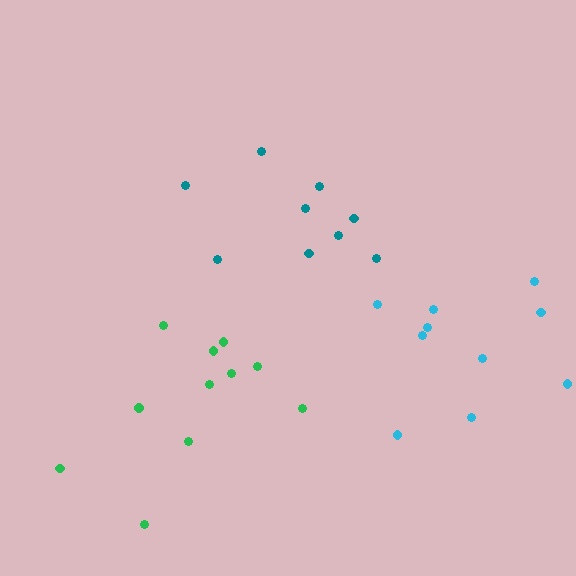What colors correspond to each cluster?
The clusters are colored: cyan, green, teal.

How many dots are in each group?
Group 1: 10 dots, Group 2: 11 dots, Group 3: 9 dots (30 total).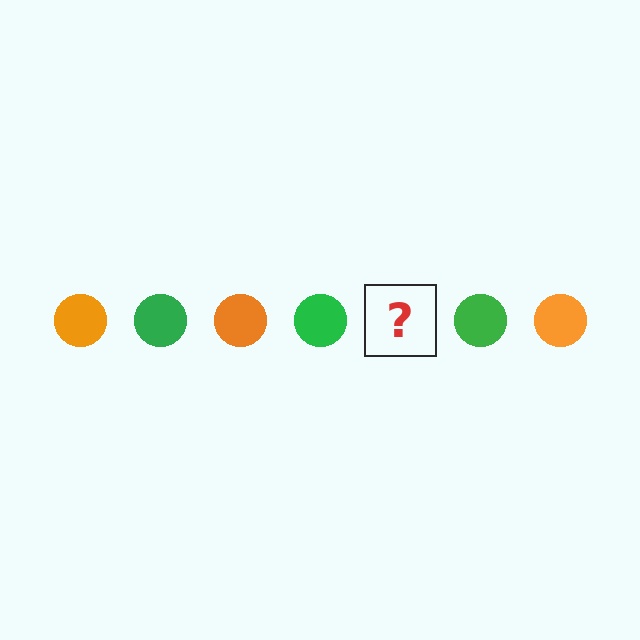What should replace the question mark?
The question mark should be replaced with an orange circle.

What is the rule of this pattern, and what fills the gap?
The rule is that the pattern cycles through orange, green circles. The gap should be filled with an orange circle.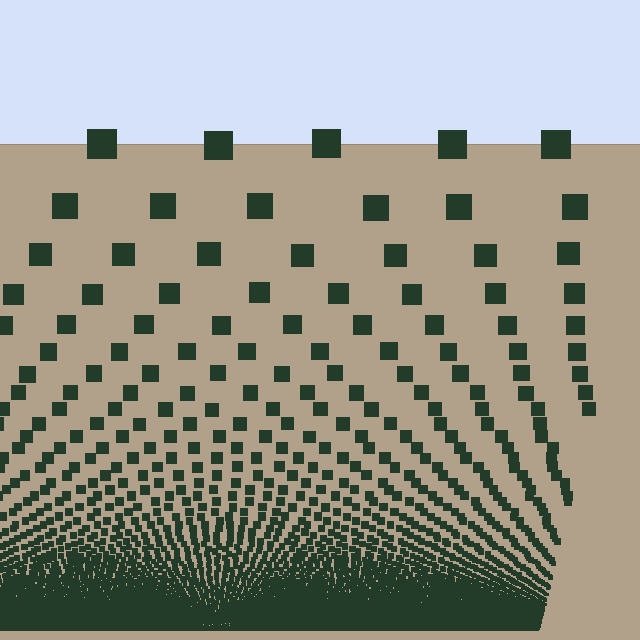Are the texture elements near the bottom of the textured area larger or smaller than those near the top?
Smaller. The gradient is inverted — elements near the bottom are smaller and denser.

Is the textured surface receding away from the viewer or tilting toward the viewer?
The surface appears to tilt toward the viewer. Texture elements get larger and sparser toward the top.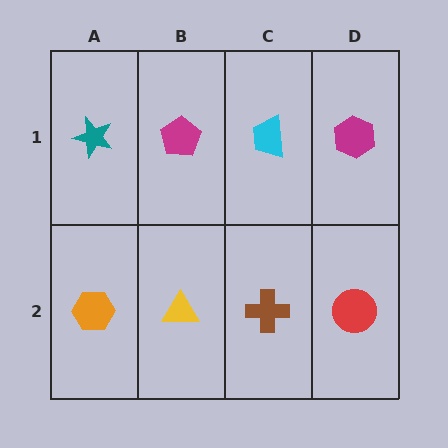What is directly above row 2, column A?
A teal star.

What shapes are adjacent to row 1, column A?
An orange hexagon (row 2, column A), a magenta pentagon (row 1, column B).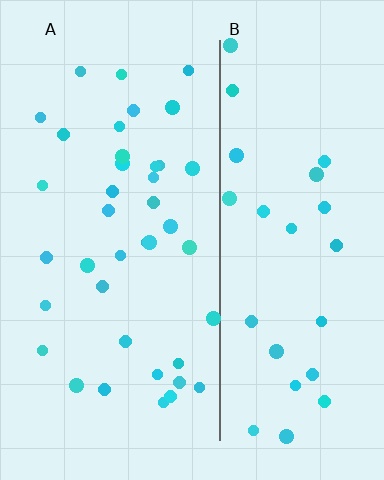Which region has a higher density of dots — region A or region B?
A (the left).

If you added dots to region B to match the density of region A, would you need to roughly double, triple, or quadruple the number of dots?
Approximately double.